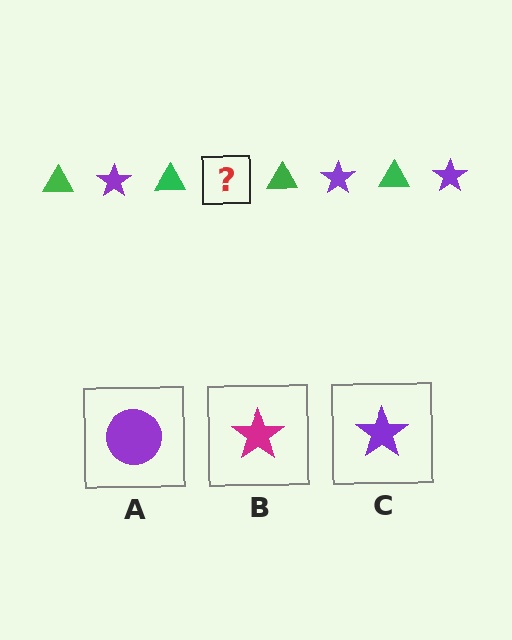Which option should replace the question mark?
Option C.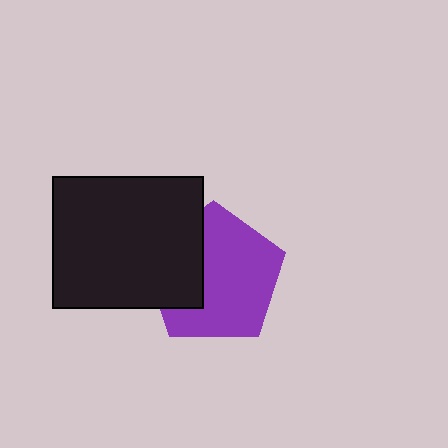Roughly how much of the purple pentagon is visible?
Most of it is visible (roughly 68%).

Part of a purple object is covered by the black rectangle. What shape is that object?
It is a pentagon.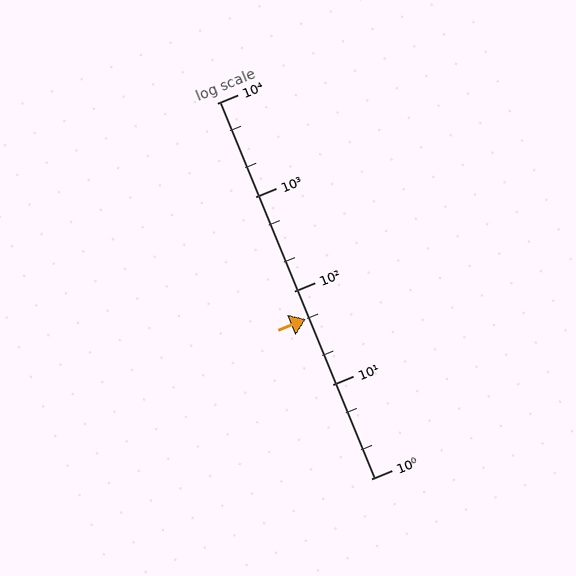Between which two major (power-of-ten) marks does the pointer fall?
The pointer is between 10 and 100.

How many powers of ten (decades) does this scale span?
The scale spans 4 decades, from 1 to 10000.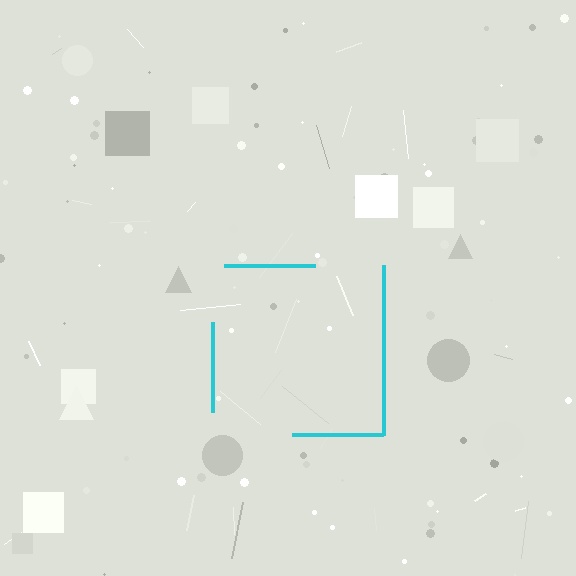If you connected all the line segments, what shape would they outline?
They would outline a square.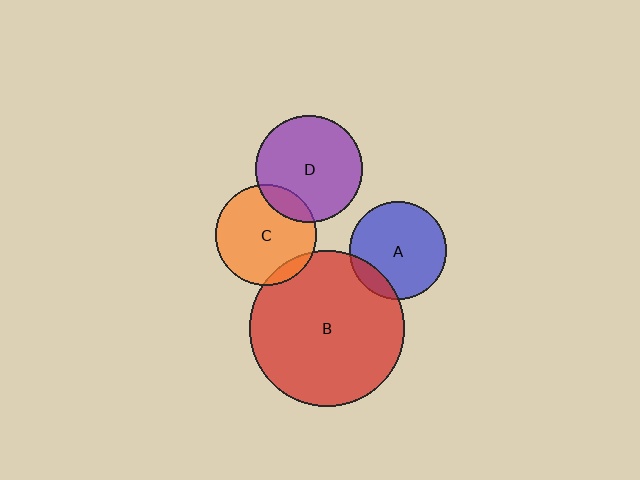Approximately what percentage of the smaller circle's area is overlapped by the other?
Approximately 10%.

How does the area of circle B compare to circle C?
Approximately 2.4 times.